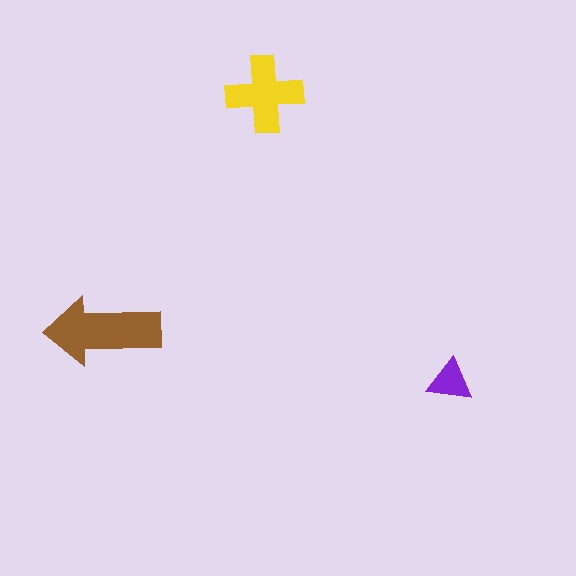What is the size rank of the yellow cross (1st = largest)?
2nd.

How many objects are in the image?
There are 3 objects in the image.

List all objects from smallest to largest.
The purple triangle, the yellow cross, the brown arrow.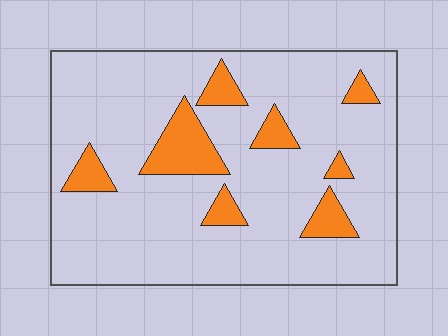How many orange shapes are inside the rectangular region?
8.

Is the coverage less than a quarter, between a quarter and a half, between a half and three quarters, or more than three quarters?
Less than a quarter.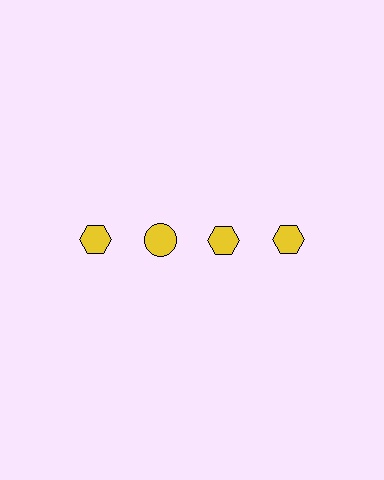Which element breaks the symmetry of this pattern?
The yellow circle in the top row, second from left column breaks the symmetry. All other shapes are yellow hexagons.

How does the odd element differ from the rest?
It has a different shape: circle instead of hexagon.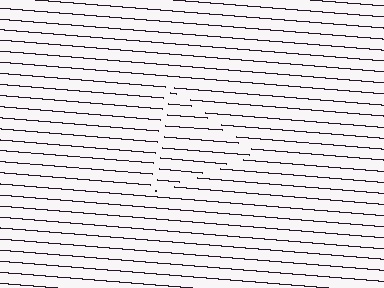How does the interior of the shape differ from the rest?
The interior of the shape contains the same grating, shifted by half a period — the contour is defined by the phase discontinuity where line-ends from the inner and outer gratings abut.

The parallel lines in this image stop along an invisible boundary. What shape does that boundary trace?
An illusory triangle. The interior of the shape contains the same grating, shifted by half a period — the contour is defined by the phase discontinuity where line-ends from the inner and outer gratings abut.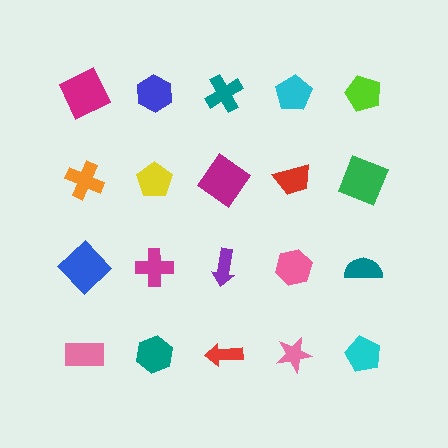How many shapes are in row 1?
5 shapes.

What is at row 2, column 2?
A yellow pentagon.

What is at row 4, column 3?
A red arrow.